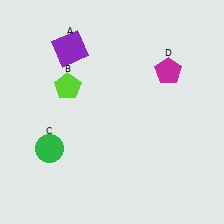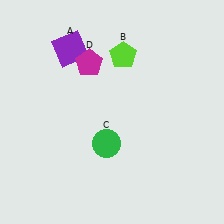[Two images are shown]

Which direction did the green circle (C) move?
The green circle (C) moved right.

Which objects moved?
The objects that moved are: the lime pentagon (B), the green circle (C), the magenta pentagon (D).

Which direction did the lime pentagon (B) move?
The lime pentagon (B) moved right.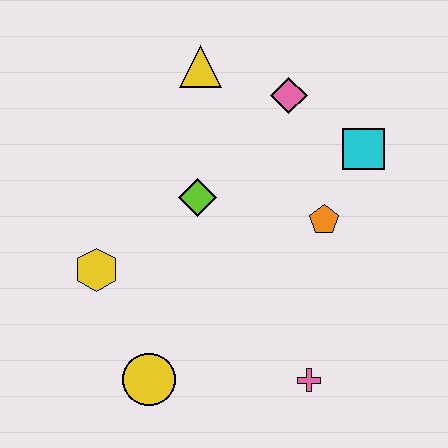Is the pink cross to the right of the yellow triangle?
Yes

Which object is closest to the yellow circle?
The yellow hexagon is closest to the yellow circle.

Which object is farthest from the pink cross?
The yellow triangle is farthest from the pink cross.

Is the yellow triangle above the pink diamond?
Yes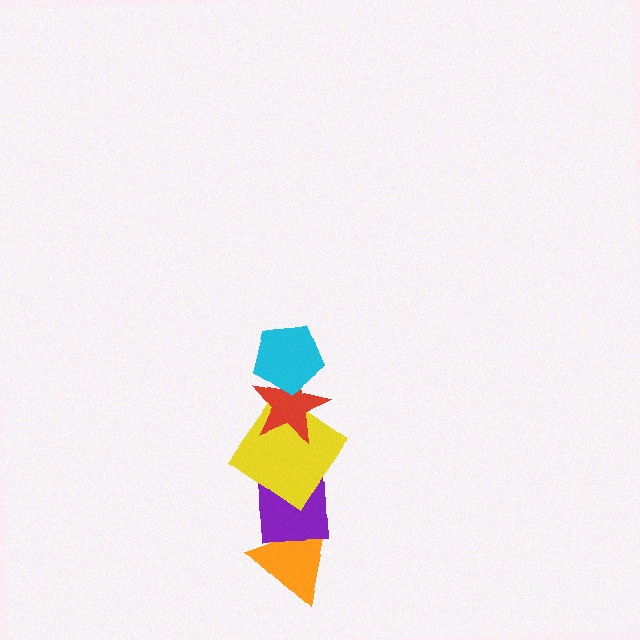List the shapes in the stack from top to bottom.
From top to bottom: the cyan pentagon, the red star, the yellow diamond, the purple square, the orange triangle.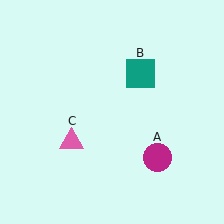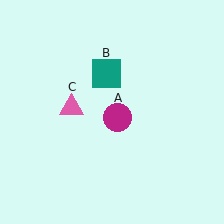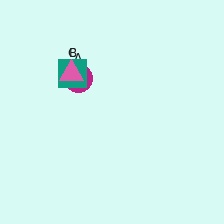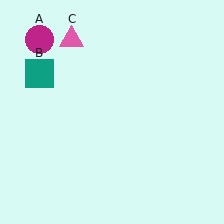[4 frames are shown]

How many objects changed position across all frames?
3 objects changed position: magenta circle (object A), teal square (object B), pink triangle (object C).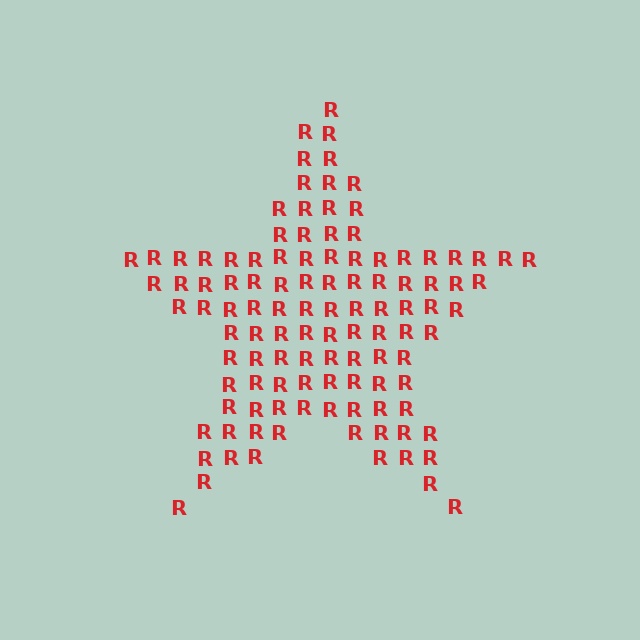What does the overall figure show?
The overall figure shows a star.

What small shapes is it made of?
It is made of small letter R's.